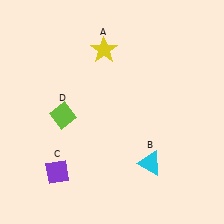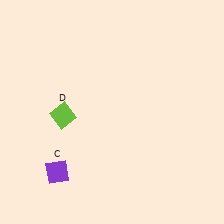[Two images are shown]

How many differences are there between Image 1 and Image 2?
There are 2 differences between the two images.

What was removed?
The yellow star (A), the cyan triangle (B) were removed in Image 2.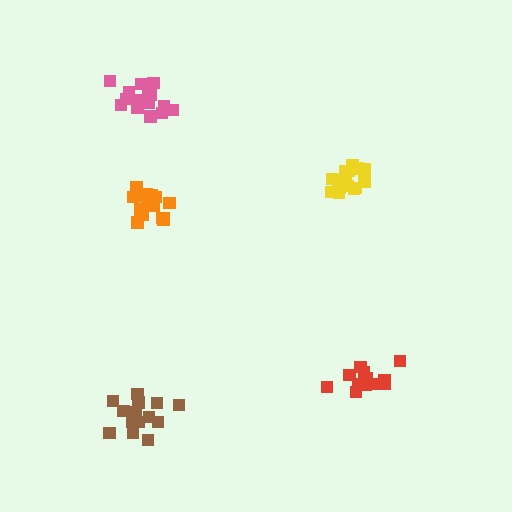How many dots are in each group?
Group 1: 13 dots, Group 2: 15 dots, Group 3: 19 dots, Group 4: 15 dots, Group 5: 16 dots (78 total).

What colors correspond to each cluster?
The clusters are colored: red, yellow, orange, brown, pink.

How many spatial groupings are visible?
There are 5 spatial groupings.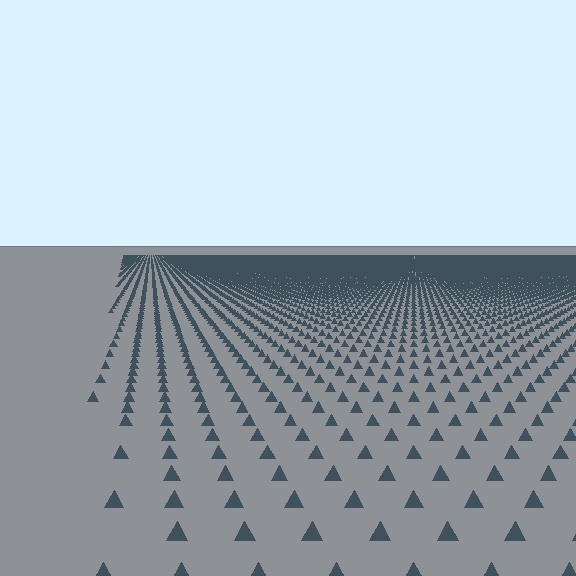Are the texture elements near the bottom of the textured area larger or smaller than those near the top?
Larger. Near the bottom, elements are closer to the viewer and appear at a bigger on-screen size.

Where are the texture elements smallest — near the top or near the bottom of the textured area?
Near the top.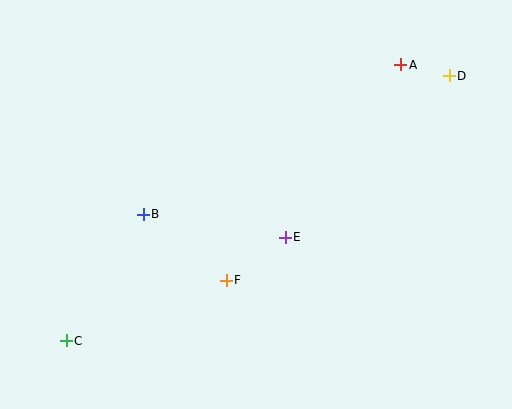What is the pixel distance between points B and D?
The distance between B and D is 336 pixels.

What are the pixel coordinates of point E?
Point E is at (285, 237).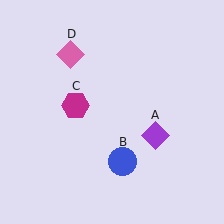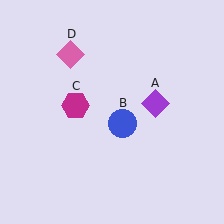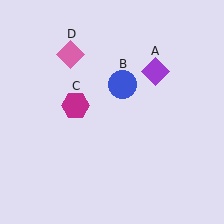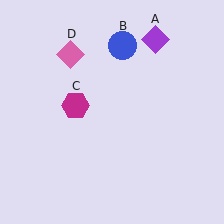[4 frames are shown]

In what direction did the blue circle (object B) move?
The blue circle (object B) moved up.